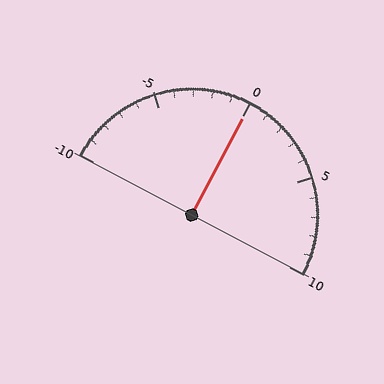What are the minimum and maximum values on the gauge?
The gauge ranges from -10 to 10.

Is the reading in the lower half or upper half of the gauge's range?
The reading is in the upper half of the range (-10 to 10).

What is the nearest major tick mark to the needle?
The nearest major tick mark is 0.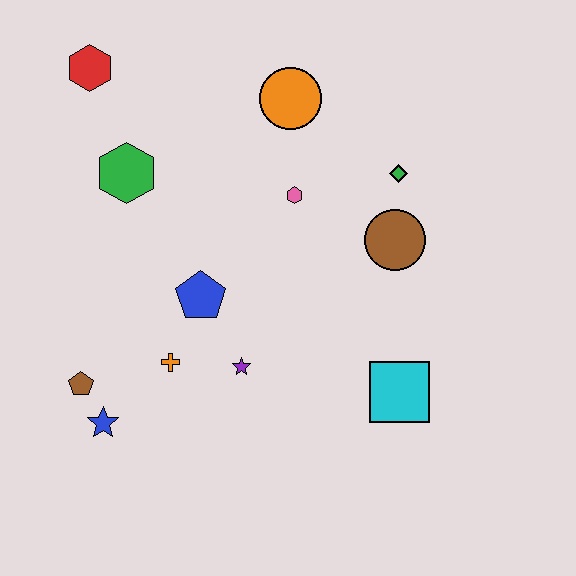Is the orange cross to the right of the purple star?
No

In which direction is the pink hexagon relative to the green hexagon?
The pink hexagon is to the right of the green hexagon.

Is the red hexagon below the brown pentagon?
No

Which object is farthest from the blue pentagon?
The red hexagon is farthest from the blue pentagon.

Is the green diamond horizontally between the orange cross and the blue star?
No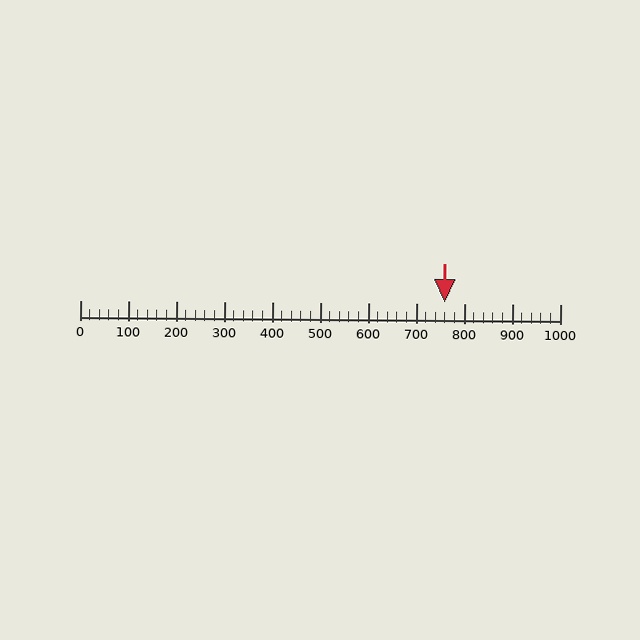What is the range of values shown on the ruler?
The ruler shows values from 0 to 1000.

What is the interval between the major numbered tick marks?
The major tick marks are spaced 100 units apart.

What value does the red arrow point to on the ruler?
The red arrow points to approximately 760.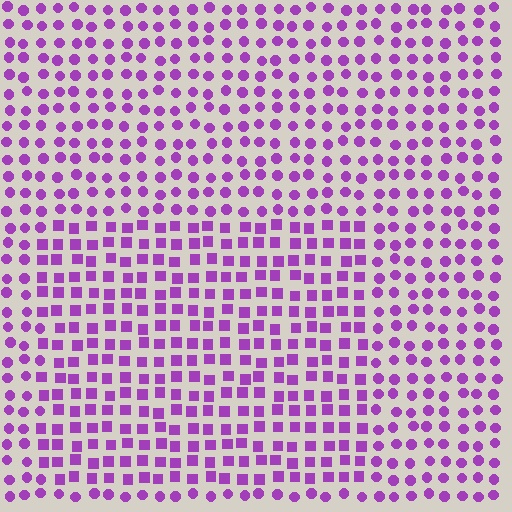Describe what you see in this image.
The image is filled with small purple elements arranged in a uniform grid. A rectangle-shaped region contains squares, while the surrounding area contains circles. The boundary is defined purely by the change in element shape.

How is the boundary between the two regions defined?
The boundary is defined by a change in element shape: squares inside vs. circles outside. All elements share the same color and spacing.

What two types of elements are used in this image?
The image uses squares inside the rectangle region and circles outside it.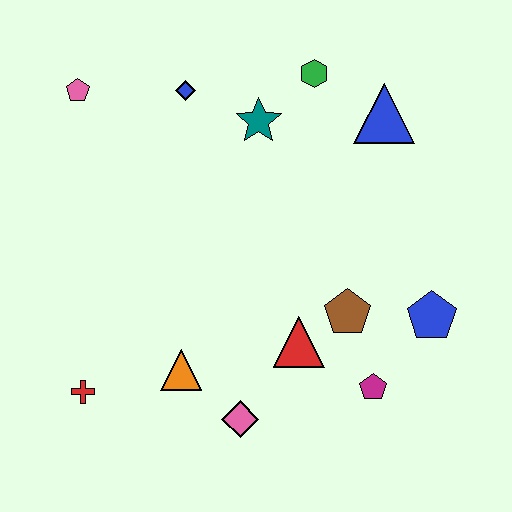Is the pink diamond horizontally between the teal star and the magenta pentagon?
No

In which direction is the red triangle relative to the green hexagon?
The red triangle is below the green hexagon.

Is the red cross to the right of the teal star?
No